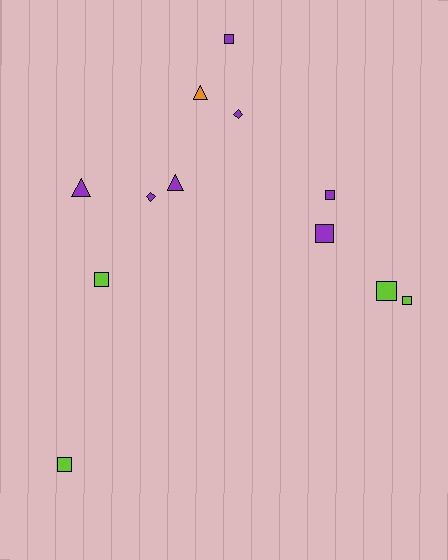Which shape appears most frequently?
Square, with 7 objects.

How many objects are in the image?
There are 12 objects.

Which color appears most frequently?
Purple, with 7 objects.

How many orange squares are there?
There are no orange squares.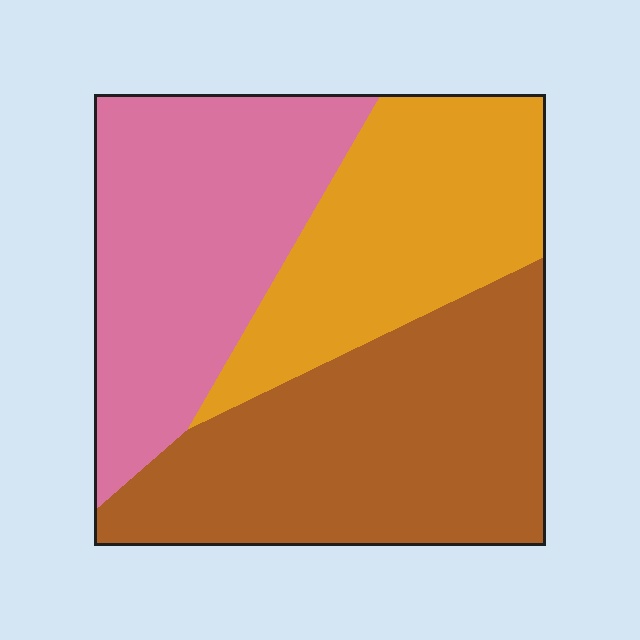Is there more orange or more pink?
Pink.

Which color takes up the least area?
Orange, at roughly 30%.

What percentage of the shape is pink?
Pink covers 33% of the shape.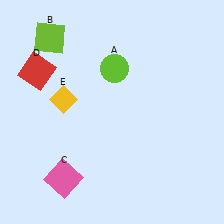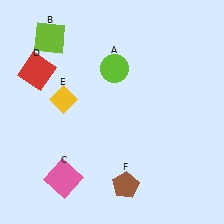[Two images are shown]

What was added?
A brown pentagon (F) was added in Image 2.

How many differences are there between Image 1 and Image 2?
There is 1 difference between the two images.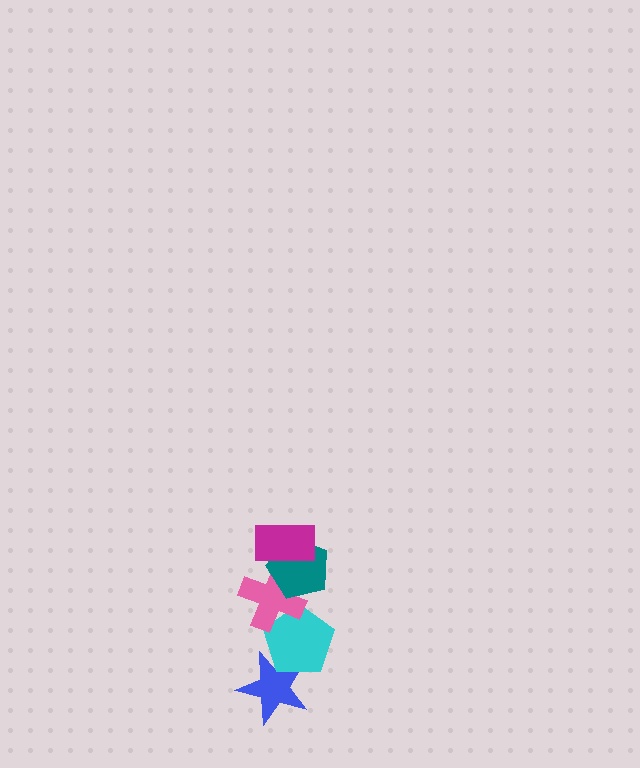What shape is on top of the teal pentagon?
The magenta rectangle is on top of the teal pentagon.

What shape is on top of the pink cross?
The teal pentagon is on top of the pink cross.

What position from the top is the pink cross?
The pink cross is 3rd from the top.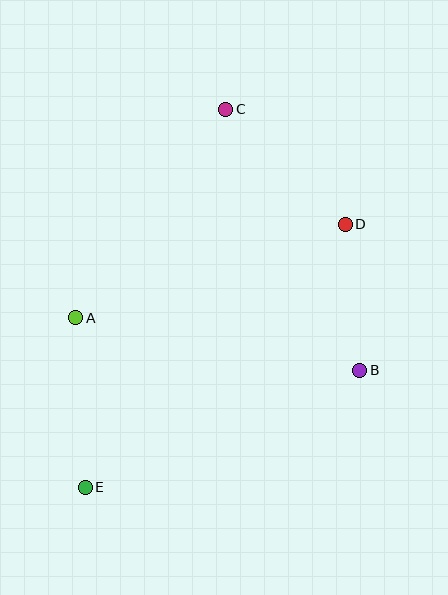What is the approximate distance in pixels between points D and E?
The distance between D and E is approximately 370 pixels.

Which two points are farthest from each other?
Points C and E are farthest from each other.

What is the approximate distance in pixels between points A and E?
The distance between A and E is approximately 170 pixels.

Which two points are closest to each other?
Points B and D are closest to each other.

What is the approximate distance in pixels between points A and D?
The distance between A and D is approximately 286 pixels.